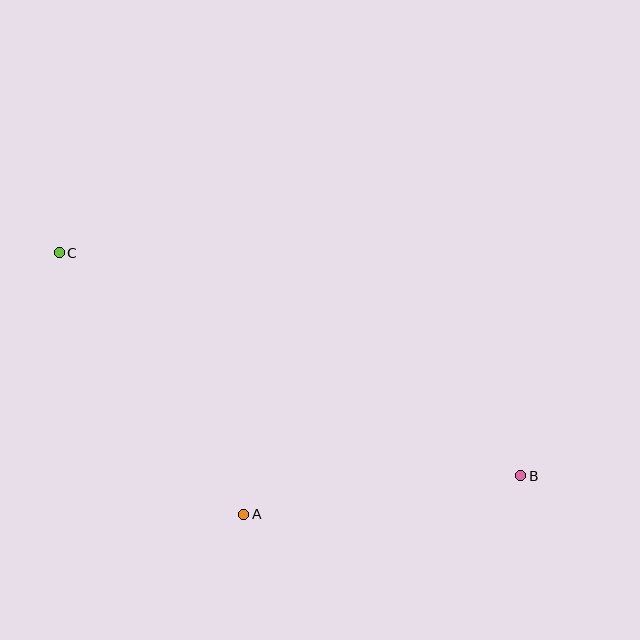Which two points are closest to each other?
Points A and B are closest to each other.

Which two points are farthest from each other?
Points B and C are farthest from each other.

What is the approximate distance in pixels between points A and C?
The distance between A and C is approximately 320 pixels.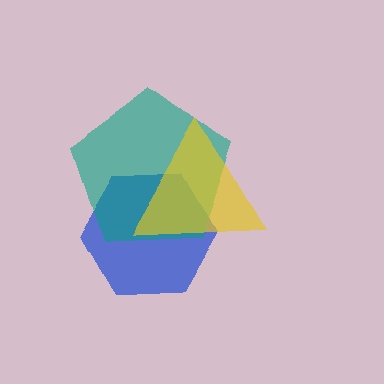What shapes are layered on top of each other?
The layered shapes are: a blue hexagon, a teal pentagon, a yellow triangle.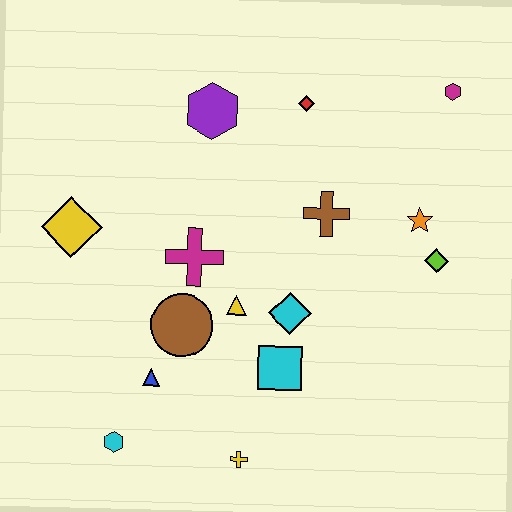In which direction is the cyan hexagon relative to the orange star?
The cyan hexagon is to the left of the orange star.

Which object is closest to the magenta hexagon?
The orange star is closest to the magenta hexagon.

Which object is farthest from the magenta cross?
The magenta hexagon is farthest from the magenta cross.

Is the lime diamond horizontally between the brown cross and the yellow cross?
No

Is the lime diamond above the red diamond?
No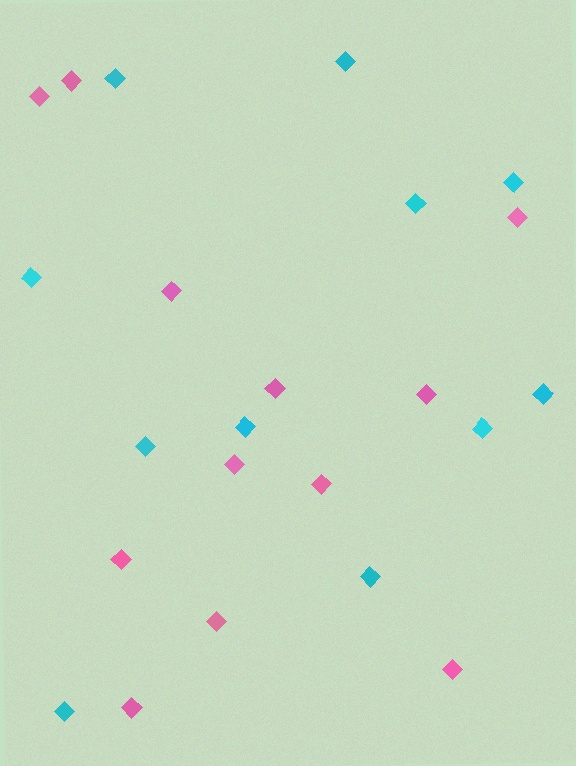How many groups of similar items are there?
There are 2 groups: one group of pink diamonds (12) and one group of cyan diamonds (11).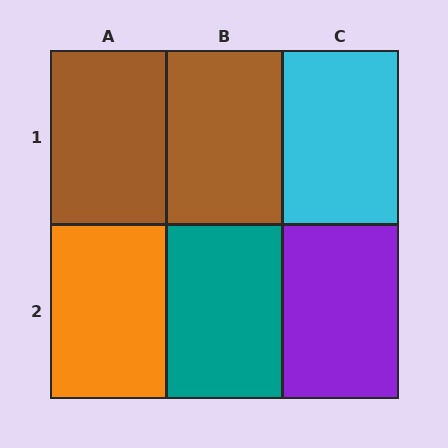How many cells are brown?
2 cells are brown.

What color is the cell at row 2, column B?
Teal.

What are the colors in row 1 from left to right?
Brown, brown, cyan.